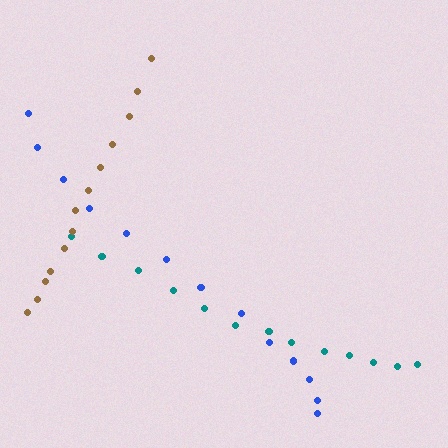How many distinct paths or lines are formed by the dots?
There are 3 distinct paths.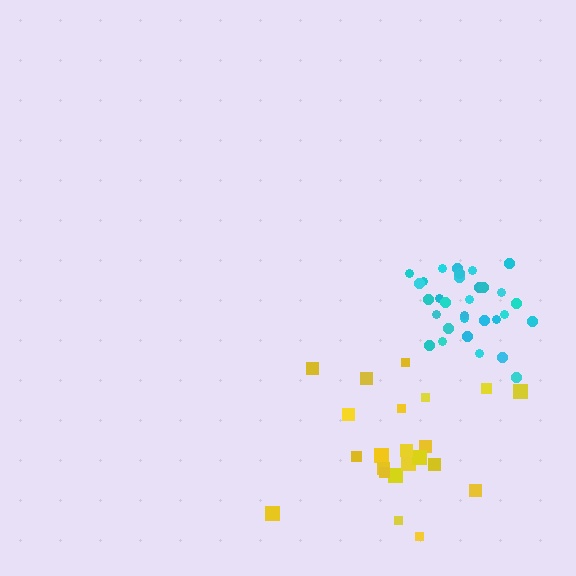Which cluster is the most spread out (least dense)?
Yellow.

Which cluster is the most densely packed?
Cyan.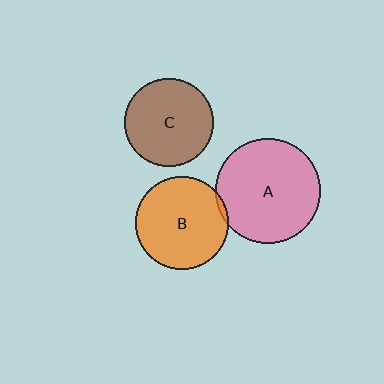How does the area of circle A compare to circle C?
Approximately 1.4 times.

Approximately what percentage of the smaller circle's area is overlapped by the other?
Approximately 5%.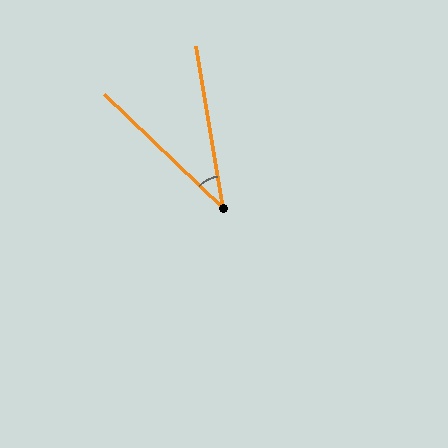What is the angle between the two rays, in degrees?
Approximately 37 degrees.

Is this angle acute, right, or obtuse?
It is acute.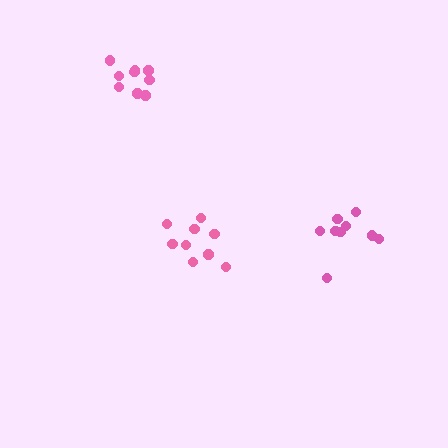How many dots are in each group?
Group 1: 9 dots, Group 2: 9 dots, Group 3: 9 dots (27 total).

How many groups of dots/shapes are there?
There are 3 groups.